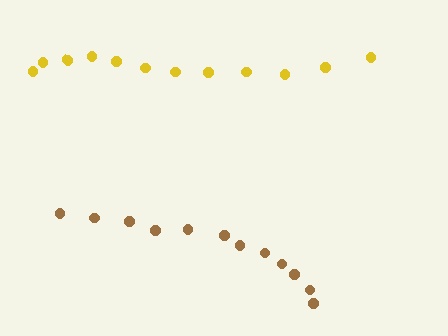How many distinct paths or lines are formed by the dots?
There are 2 distinct paths.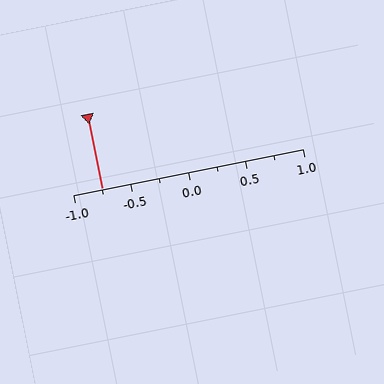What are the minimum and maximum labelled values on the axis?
The axis runs from -1.0 to 1.0.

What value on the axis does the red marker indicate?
The marker indicates approximately -0.75.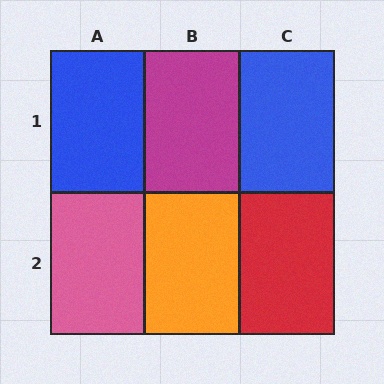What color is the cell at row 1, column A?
Blue.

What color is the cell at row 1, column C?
Blue.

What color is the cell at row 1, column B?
Magenta.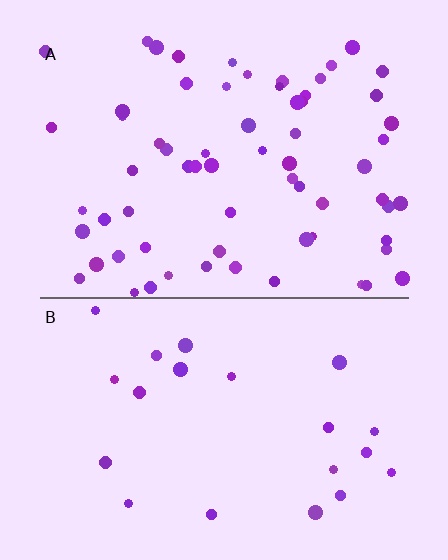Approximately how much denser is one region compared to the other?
Approximately 3.1× — region A over region B.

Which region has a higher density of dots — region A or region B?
A (the top).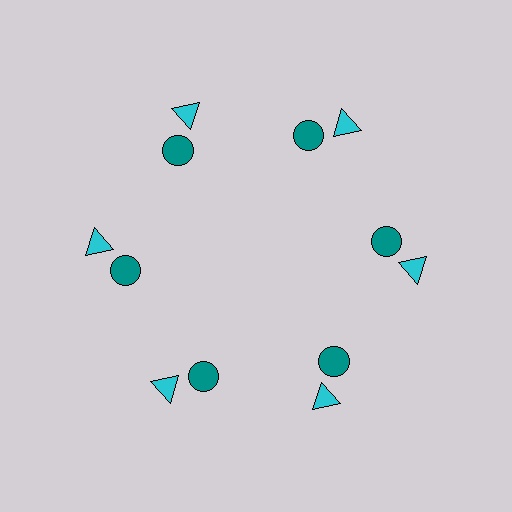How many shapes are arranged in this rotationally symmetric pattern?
There are 12 shapes, arranged in 6 groups of 2.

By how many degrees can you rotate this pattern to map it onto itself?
The pattern maps onto itself every 60 degrees of rotation.